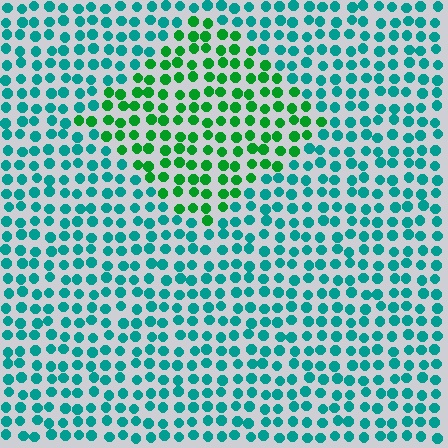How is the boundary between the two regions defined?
The boundary is defined purely by a slight shift in hue (about 44 degrees). Spacing, size, and orientation are identical on both sides.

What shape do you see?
I see a diamond.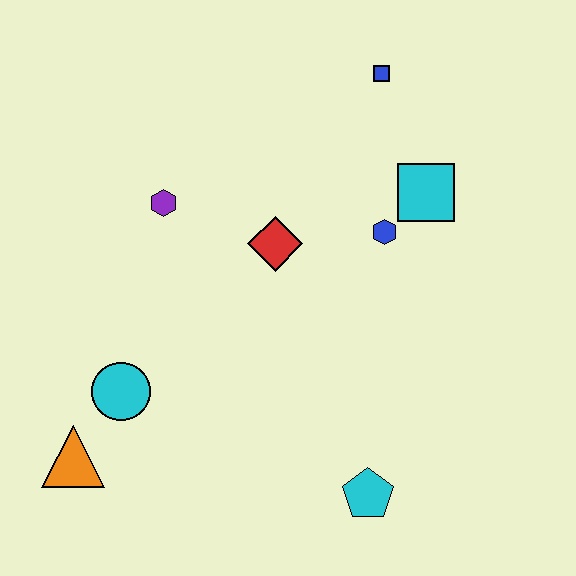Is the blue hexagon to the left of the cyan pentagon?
No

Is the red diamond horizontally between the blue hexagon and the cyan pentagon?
No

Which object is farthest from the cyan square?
The orange triangle is farthest from the cyan square.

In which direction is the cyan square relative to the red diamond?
The cyan square is to the right of the red diamond.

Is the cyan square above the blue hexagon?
Yes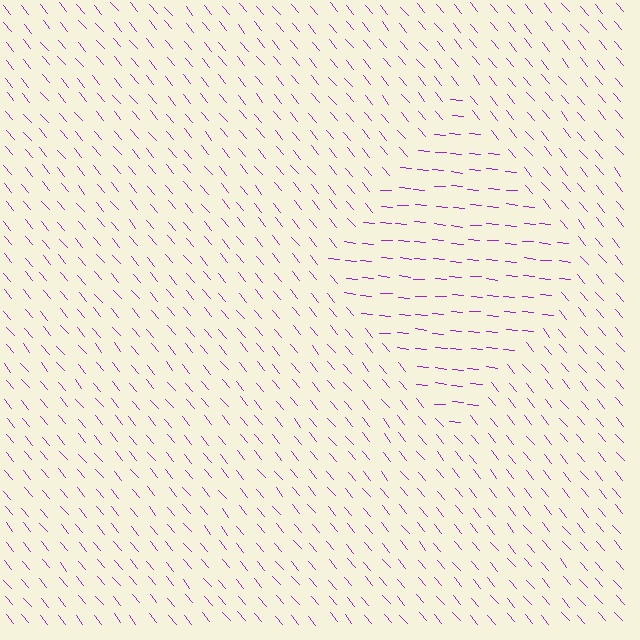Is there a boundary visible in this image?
Yes, there is a texture boundary formed by a change in line orientation.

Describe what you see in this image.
The image is filled with small purple line segments. A diamond region in the image has lines oriented differently from the surrounding lines, creating a visible texture boundary.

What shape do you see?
I see a diamond.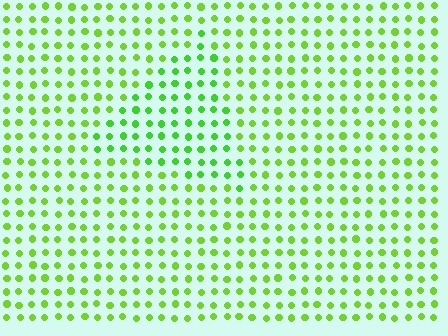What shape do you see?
I see a triangle.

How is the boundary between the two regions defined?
The boundary is defined purely by a slight shift in hue (about 20 degrees). Spacing, size, and orientation are identical on both sides.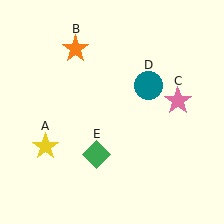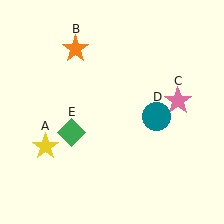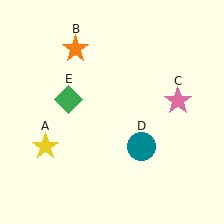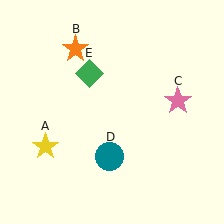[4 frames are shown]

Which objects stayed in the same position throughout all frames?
Yellow star (object A) and orange star (object B) and pink star (object C) remained stationary.